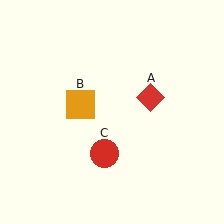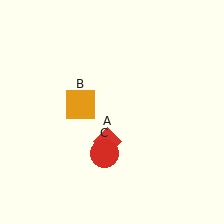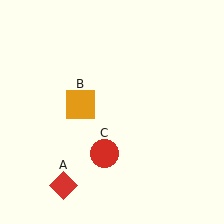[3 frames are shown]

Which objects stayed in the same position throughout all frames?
Orange square (object B) and red circle (object C) remained stationary.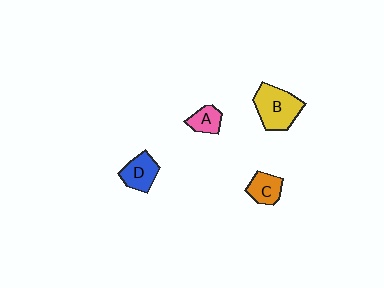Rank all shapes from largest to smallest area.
From largest to smallest: B (yellow), D (blue), C (orange), A (pink).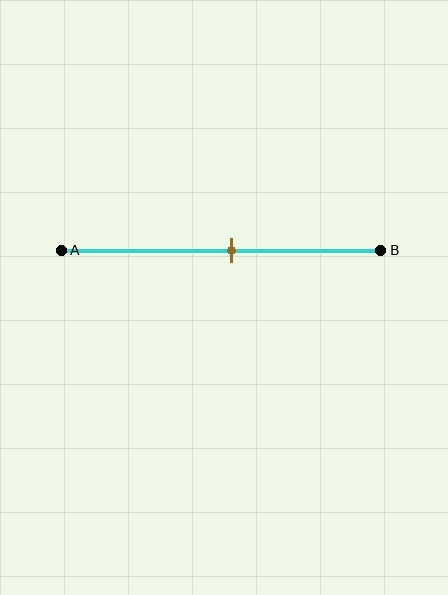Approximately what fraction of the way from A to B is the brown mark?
The brown mark is approximately 55% of the way from A to B.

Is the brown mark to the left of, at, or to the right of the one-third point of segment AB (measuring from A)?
The brown mark is to the right of the one-third point of segment AB.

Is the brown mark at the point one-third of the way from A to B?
No, the mark is at about 55% from A, not at the 33% one-third point.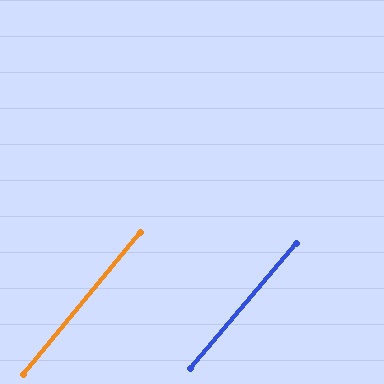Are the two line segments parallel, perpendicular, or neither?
Parallel — their directions differ by only 0.8°.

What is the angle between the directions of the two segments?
Approximately 1 degree.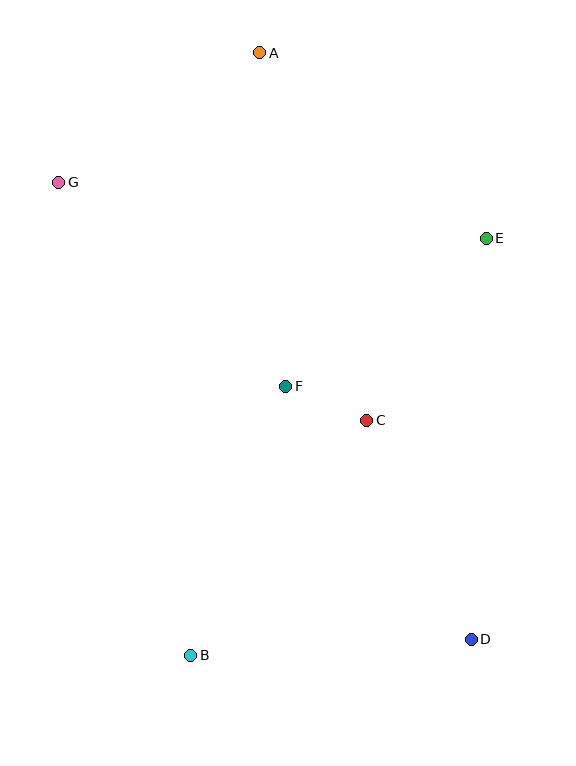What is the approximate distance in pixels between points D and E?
The distance between D and E is approximately 401 pixels.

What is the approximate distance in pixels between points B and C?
The distance between B and C is approximately 293 pixels.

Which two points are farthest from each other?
Points A and D are farthest from each other.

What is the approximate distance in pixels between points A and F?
The distance between A and F is approximately 334 pixels.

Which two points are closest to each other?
Points C and F are closest to each other.